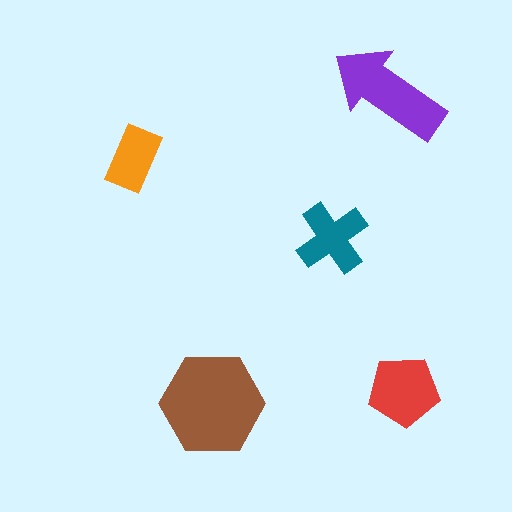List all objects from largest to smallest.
The brown hexagon, the purple arrow, the red pentagon, the teal cross, the orange rectangle.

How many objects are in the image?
There are 5 objects in the image.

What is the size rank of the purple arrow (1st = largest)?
2nd.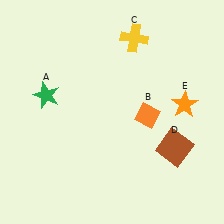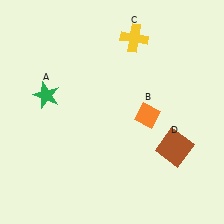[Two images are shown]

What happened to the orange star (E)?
The orange star (E) was removed in Image 2. It was in the top-right area of Image 1.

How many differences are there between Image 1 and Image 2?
There is 1 difference between the two images.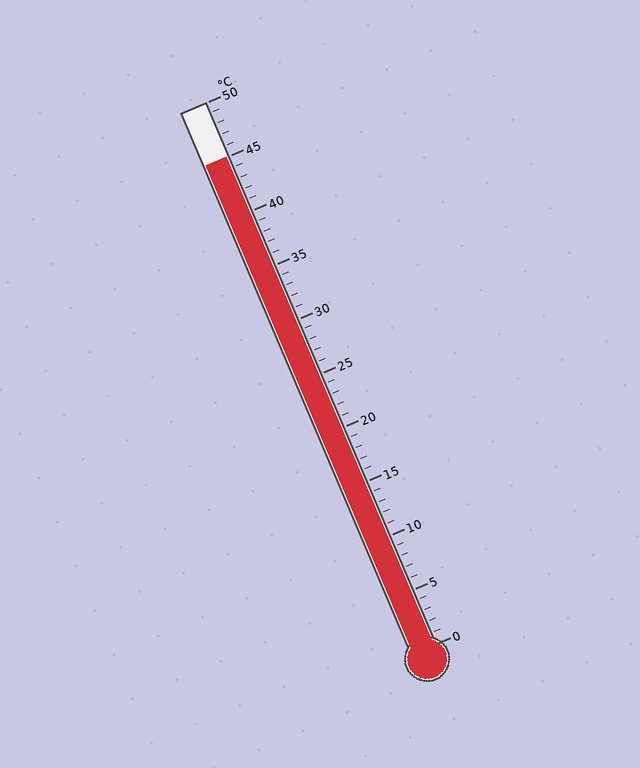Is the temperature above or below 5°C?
The temperature is above 5°C.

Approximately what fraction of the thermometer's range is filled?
The thermometer is filled to approximately 90% of its range.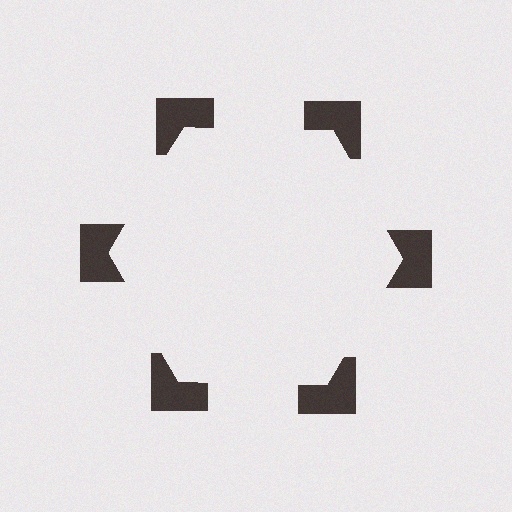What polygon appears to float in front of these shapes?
An illusory hexagon — its edges are inferred from the aligned wedge cuts in the notched squares, not physically drawn.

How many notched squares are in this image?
There are 6 — one at each vertex of the illusory hexagon.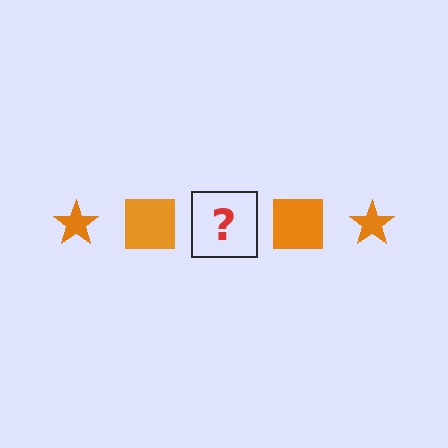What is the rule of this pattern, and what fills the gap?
The rule is that the pattern cycles through star, square shapes in orange. The gap should be filled with an orange star.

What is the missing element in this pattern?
The missing element is an orange star.